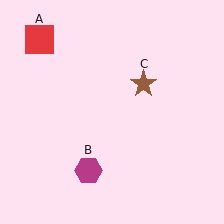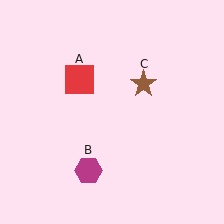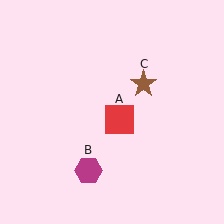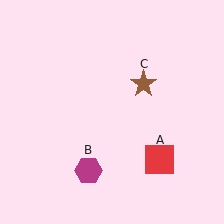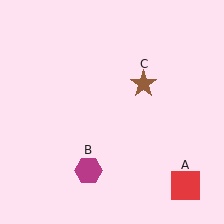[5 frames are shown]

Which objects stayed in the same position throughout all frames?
Magenta hexagon (object B) and brown star (object C) remained stationary.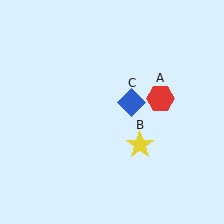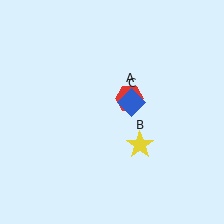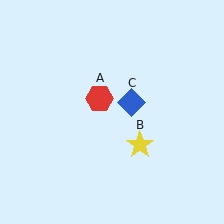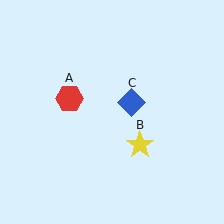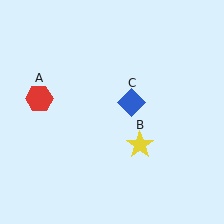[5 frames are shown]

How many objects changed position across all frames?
1 object changed position: red hexagon (object A).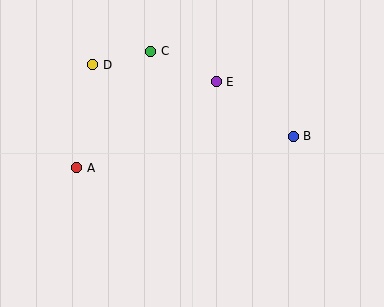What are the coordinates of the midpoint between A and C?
The midpoint between A and C is at (114, 110).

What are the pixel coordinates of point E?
Point E is at (216, 82).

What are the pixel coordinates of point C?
Point C is at (151, 51).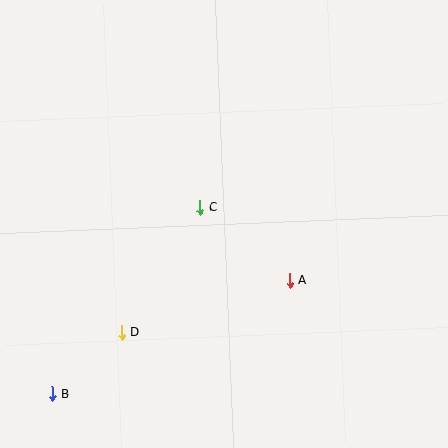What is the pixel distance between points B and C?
The distance between B and C is 238 pixels.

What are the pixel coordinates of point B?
Point B is at (52, 394).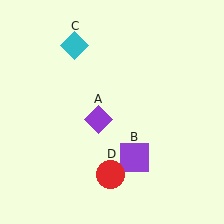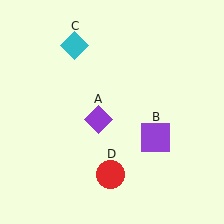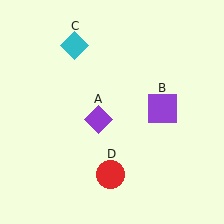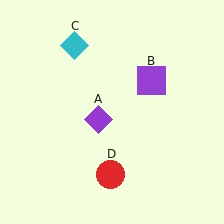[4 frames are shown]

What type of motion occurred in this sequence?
The purple square (object B) rotated counterclockwise around the center of the scene.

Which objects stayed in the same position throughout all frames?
Purple diamond (object A) and cyan diamond (object C) and red circle (object D) remained stationary.